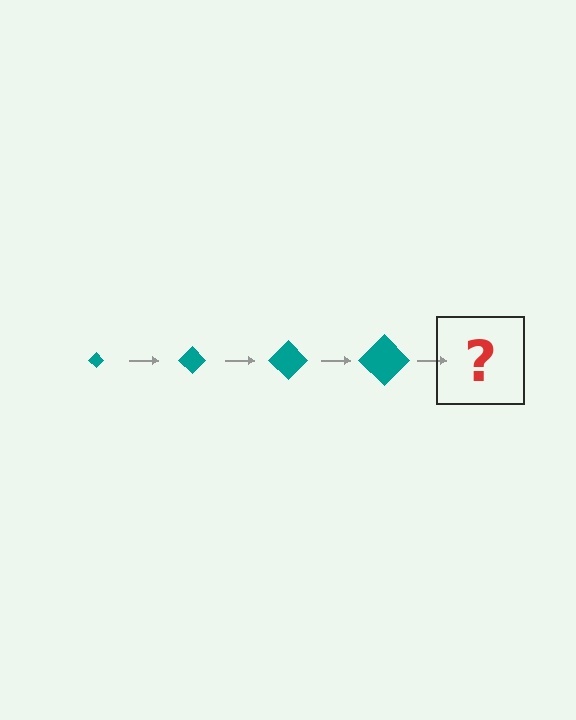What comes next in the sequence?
The next element should be a teal diamond, larger than the previous one.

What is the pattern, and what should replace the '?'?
The pattern is that the diamond gets progressively larger each step. The '?' should be a teal diamond, larger than the previous one.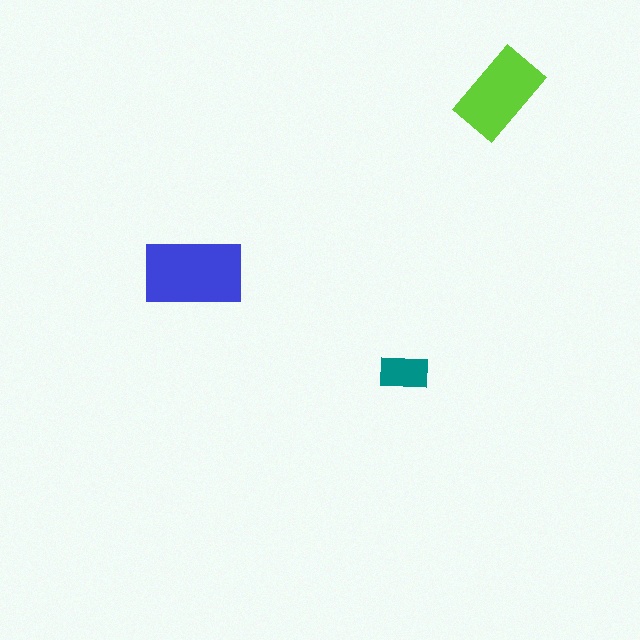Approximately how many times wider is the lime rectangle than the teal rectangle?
About 2 times wider.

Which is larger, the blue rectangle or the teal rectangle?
The blue one.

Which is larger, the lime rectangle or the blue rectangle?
The blue one.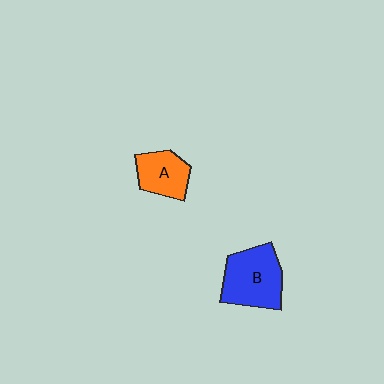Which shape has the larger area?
Shape B (blue).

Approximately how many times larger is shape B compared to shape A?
Approximately 1.5 times.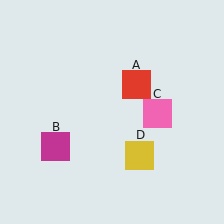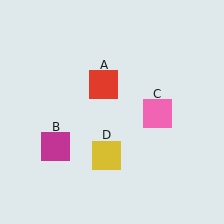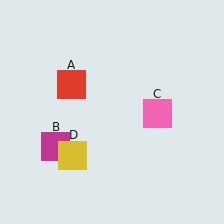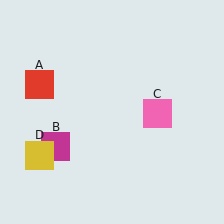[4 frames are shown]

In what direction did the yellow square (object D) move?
The yellow square (object D) moved left.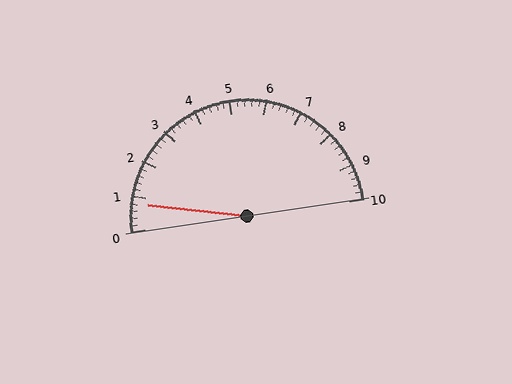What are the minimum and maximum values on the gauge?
The gauge ranges from 0 to 10.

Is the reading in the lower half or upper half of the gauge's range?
The reading is in the lower half of the range (0 to 10).